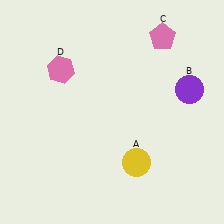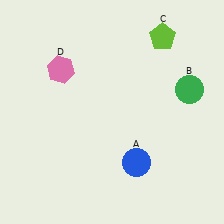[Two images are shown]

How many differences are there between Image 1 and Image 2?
There are 3 differences between the two images.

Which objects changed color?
A changed from yellow to blue. B changed from purple to green. C changed from pink to lime.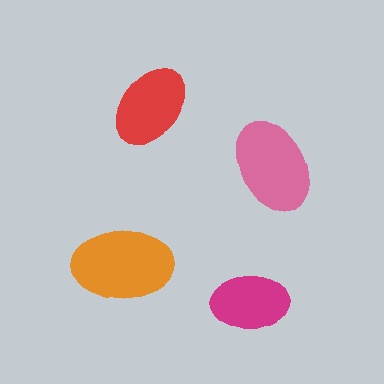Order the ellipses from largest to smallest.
the orange one, the pink one, the red one, the magenta one.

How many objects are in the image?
There are 4 objects in the image.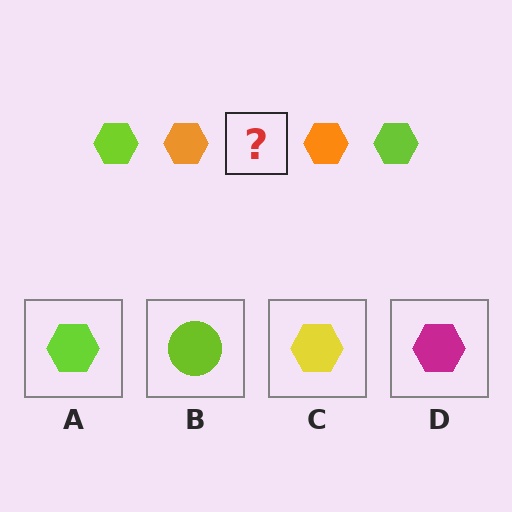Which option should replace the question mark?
Option A.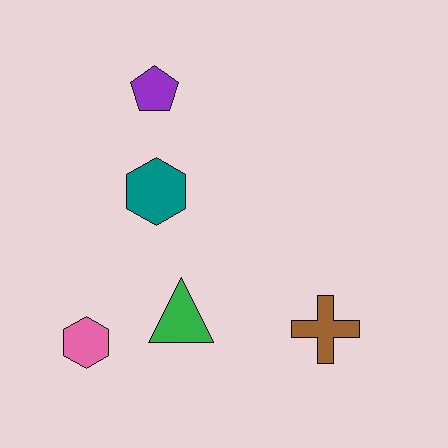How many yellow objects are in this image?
There are no yellow objects.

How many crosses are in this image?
There is 1 cross.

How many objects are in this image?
There are 5 objects.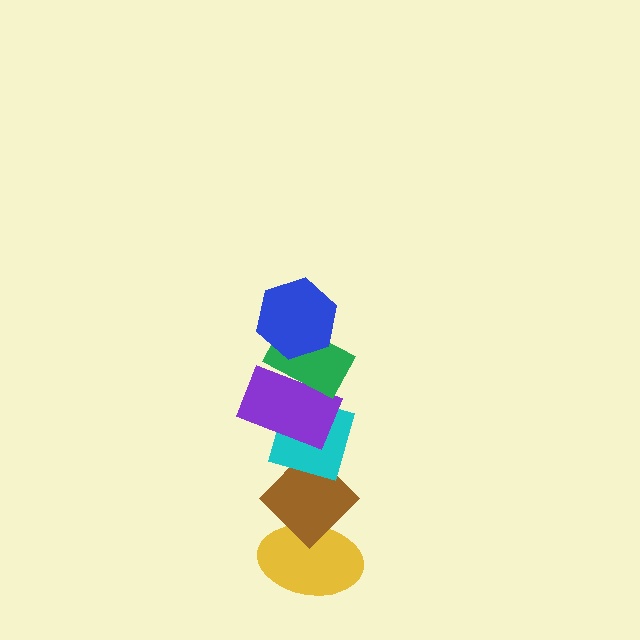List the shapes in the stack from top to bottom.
From top to bottom: the blue hexagon, the green rectangle, the purple rectangle, the cyan diamond, the brown diamond, the yellow ellipse.